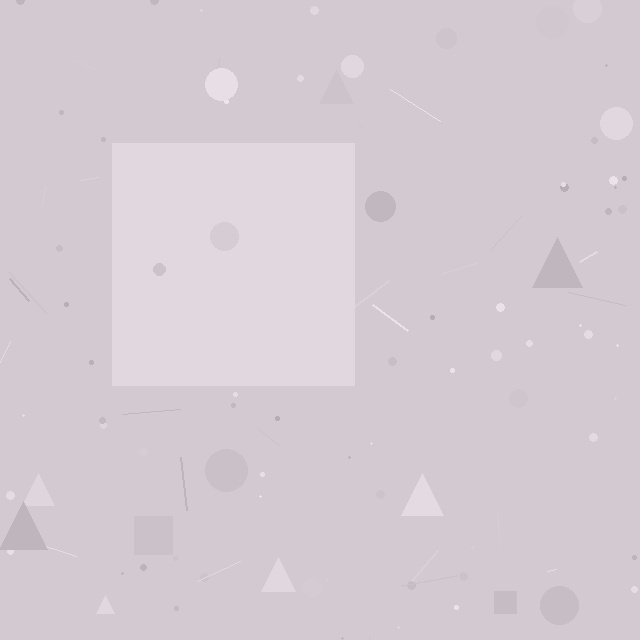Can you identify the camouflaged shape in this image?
The camouflaged shape is a square.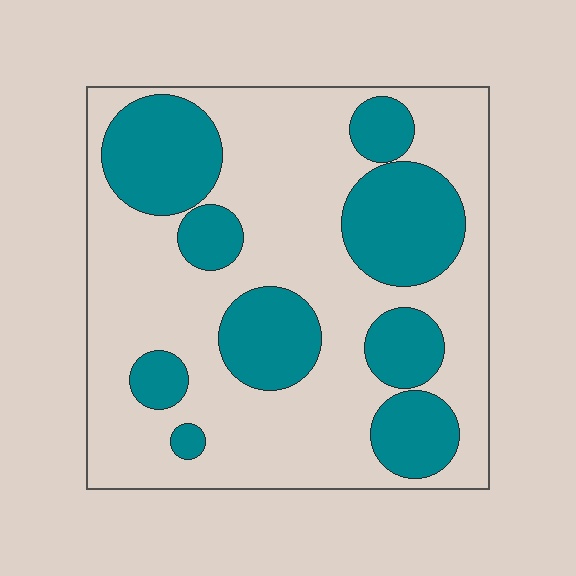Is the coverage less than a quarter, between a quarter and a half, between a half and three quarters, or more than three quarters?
Between a quarter and a half.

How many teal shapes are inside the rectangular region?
9.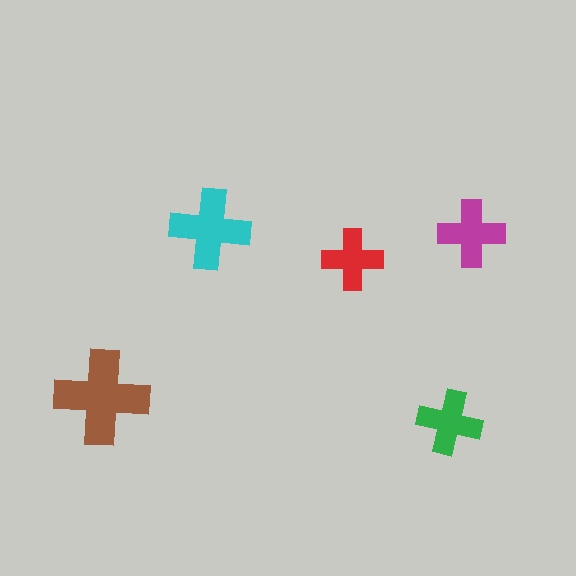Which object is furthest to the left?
The brown cross is leftmost.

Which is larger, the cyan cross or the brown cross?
The brown one.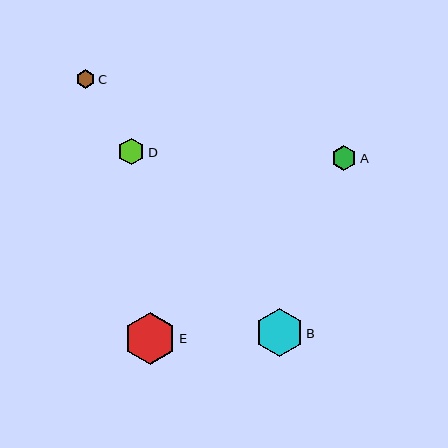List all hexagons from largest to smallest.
From largest to smallest: E, B, D, A, C.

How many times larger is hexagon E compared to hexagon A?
Hexagon E is approximately 2.1 times the size of hexagon A.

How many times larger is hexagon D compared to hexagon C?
Hexagon D is approximately 1.4 times the size of hexagon C.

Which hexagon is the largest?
Hexagon E is the largest with a size of approximately 52 pixels.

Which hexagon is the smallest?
Hexagon C is the smallest with a size of approximately 19 pixels.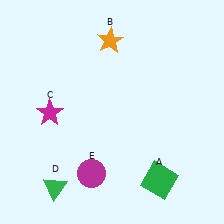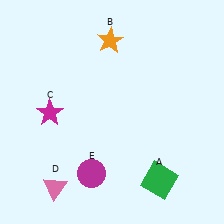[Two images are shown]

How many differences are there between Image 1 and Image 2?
There is 1 difference between the two images.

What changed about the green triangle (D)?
In Image 1, D is green. In Image 2, it changed to pink.